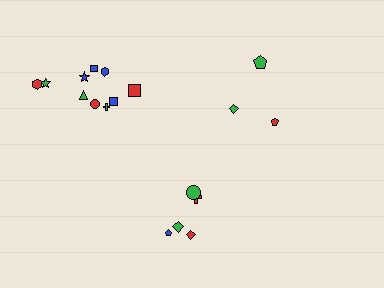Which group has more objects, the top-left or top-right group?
The top-left group.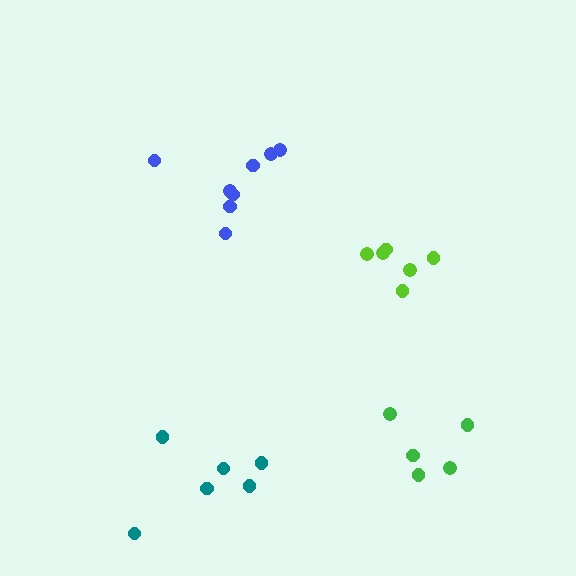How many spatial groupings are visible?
There are 4 spatial groupings.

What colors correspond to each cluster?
The clusters are colored: blue, green, teal, lime.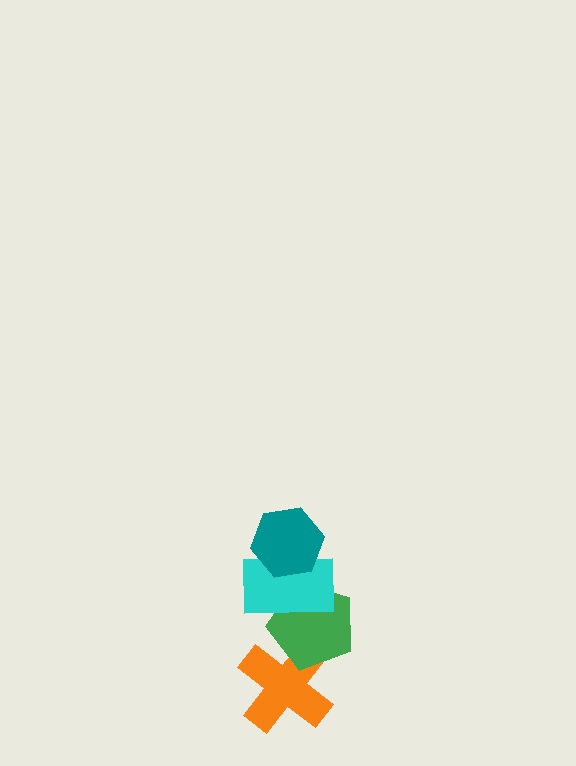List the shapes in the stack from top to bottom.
From top to bottom: the teal hexagon, the cyan rectangle, the green pentagon, the orange cross.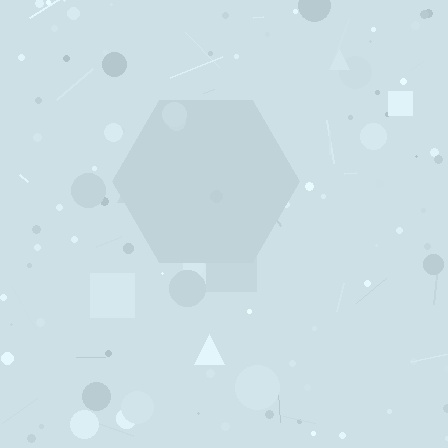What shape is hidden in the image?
A hexagon is hidden in the image.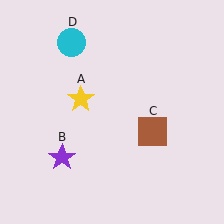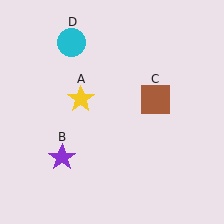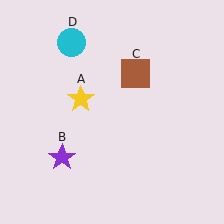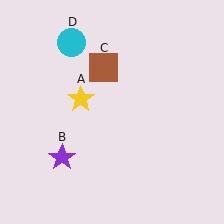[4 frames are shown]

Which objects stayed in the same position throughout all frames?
Yellow star (object A) and purple star (object B) and cyan circle (object D) remained stationary.